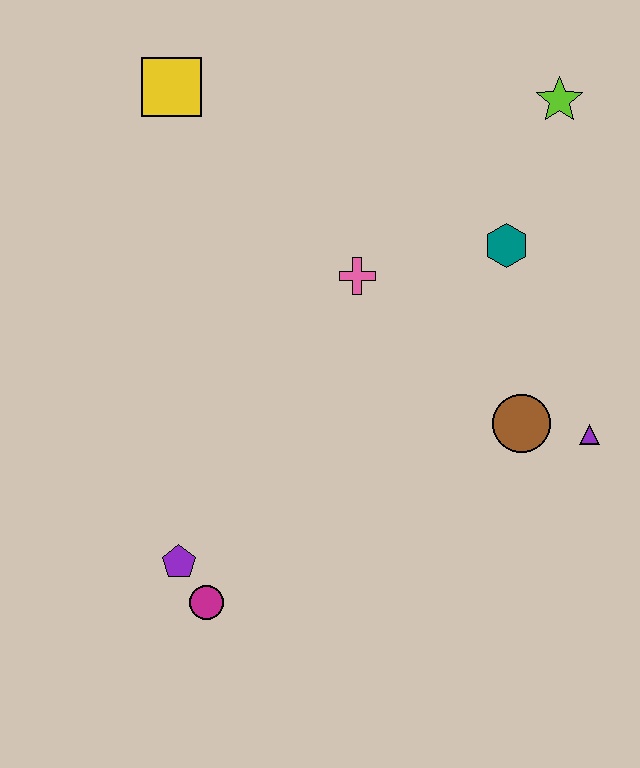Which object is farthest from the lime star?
The magenta circle is farthest from the lime star.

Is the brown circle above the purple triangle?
Yes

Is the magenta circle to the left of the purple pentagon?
No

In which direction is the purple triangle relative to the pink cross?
The purple triangle is to the right of the pink cross.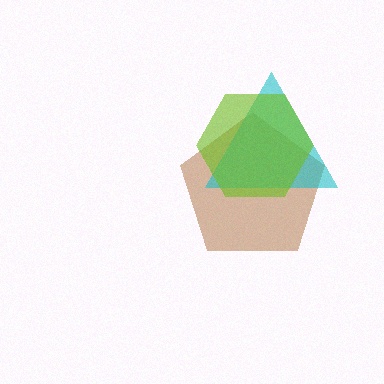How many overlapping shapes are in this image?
There are 3 overlapping shapes in the image.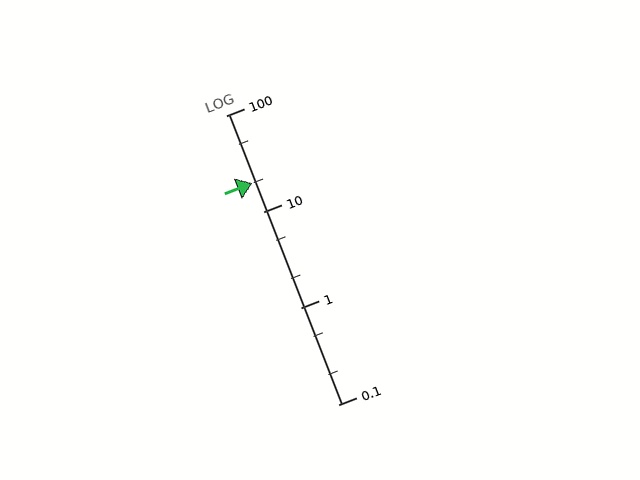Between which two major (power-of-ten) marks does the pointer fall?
The pointer is between 10 and 100.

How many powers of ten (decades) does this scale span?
The scale spans 3 decades, from 0.1 to 100.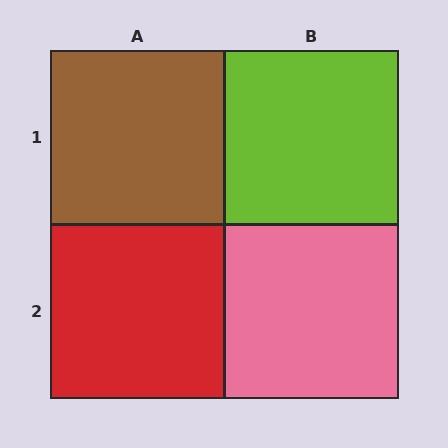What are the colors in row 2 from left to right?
Red, pink.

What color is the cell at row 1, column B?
Lime.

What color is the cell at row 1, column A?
Brown.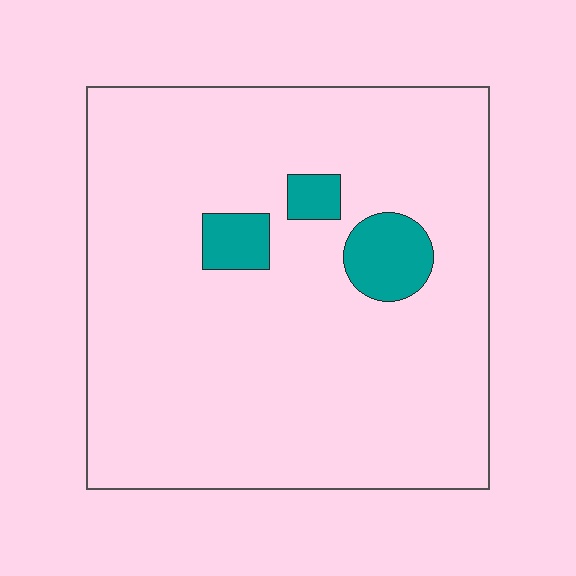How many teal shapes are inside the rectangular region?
3.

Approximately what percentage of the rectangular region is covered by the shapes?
Approximately 10%.